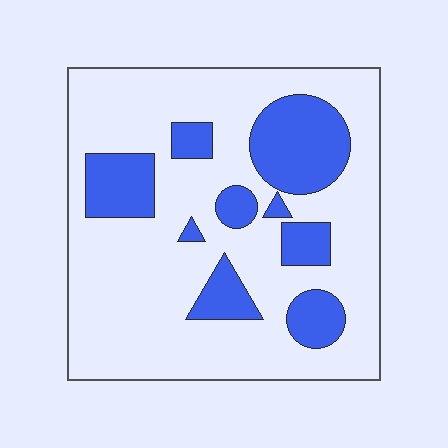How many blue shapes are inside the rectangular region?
9.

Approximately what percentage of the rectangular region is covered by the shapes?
Approximately 25%.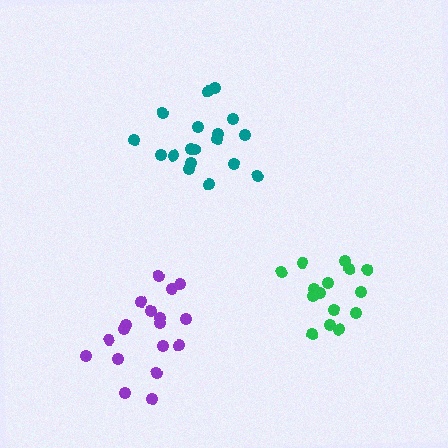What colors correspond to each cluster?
The clusters are colored: teal, green, purple.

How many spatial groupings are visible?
There are 3 spatial groupings.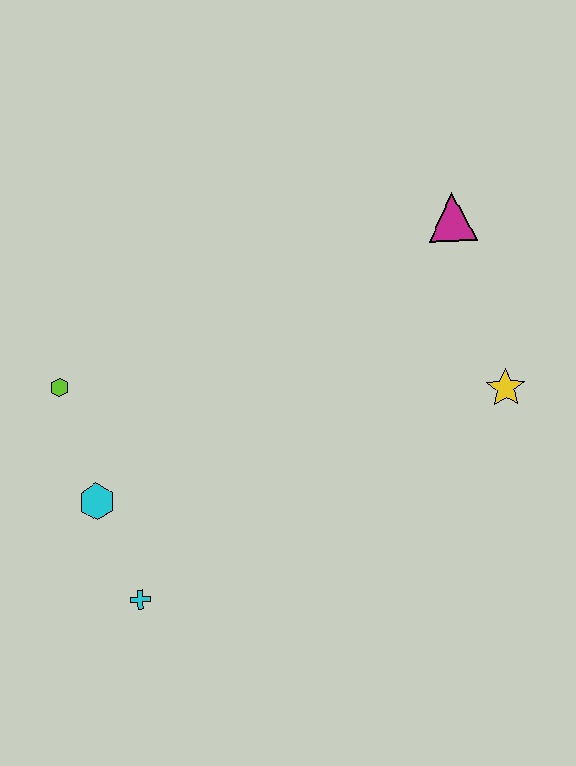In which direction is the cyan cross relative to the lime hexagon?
The cyan cross is below the lime hexagon.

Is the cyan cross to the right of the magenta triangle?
No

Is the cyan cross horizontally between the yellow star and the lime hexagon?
Yes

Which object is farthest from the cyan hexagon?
The magenta triangle is farthest from the cyan hexagon.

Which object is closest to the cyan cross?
The cyan hexagon is closest to the cyan cross.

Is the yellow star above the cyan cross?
Yes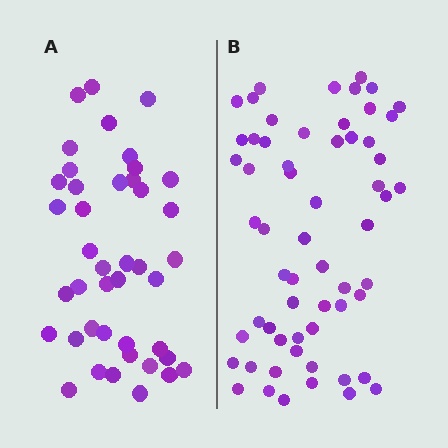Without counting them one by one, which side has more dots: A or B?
Region B (the right region) has more dots.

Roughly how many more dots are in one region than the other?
Region B has approximately 20 more dots than region A.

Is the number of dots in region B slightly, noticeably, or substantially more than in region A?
Region B has noticeably more, but not dramatically so. The ratio is roughly 1.4 to 1.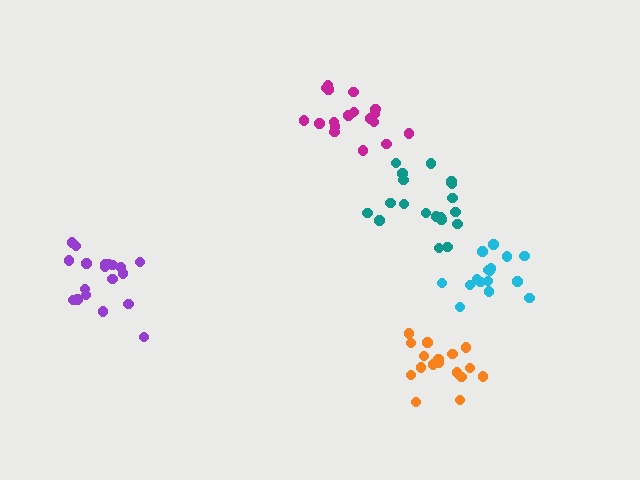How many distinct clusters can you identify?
There are 5 distinct clusters.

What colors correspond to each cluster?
The clusters are colored: orange, magenta, purple, cyan, teal.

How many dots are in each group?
Group 1: 17 dots, Group 2: 18 dots, Group 3: 19 dots, Group 4: 16 dots, Group 5: 20 dots (90 total).